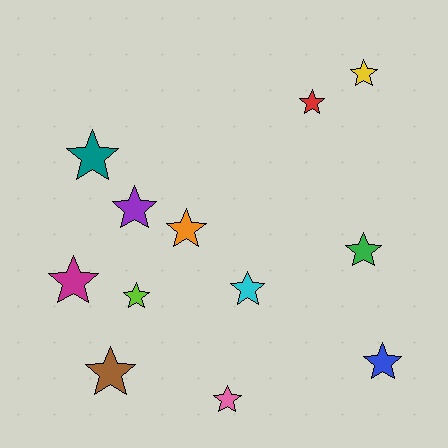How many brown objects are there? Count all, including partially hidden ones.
There is 1 brown object.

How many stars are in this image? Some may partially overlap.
There are 12 stars.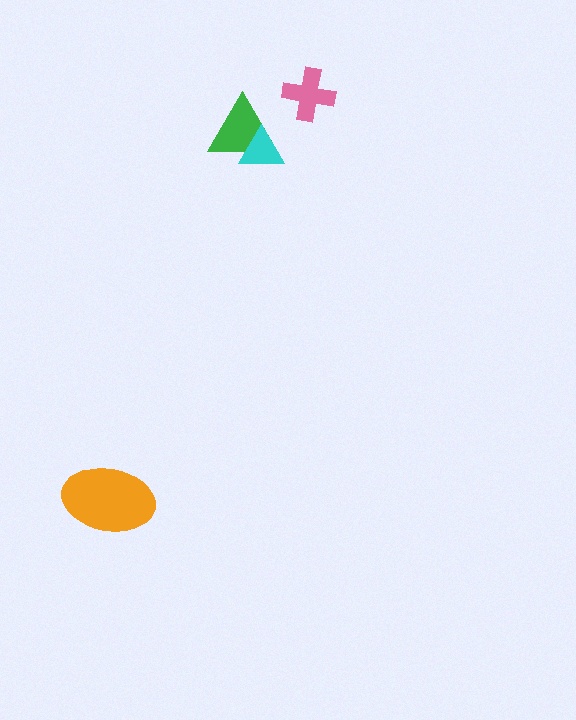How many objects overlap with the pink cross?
0 objects overlap with the pink cross.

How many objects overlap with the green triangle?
1 object overlaps with the green triangle.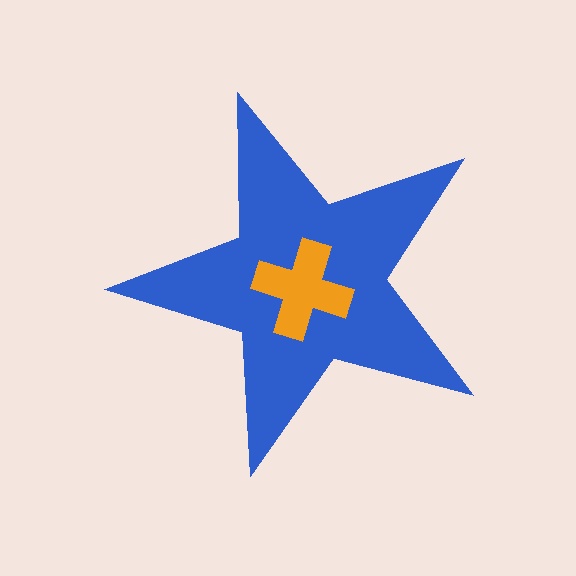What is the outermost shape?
The blue star.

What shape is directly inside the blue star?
The orange cross.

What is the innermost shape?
The orange cross.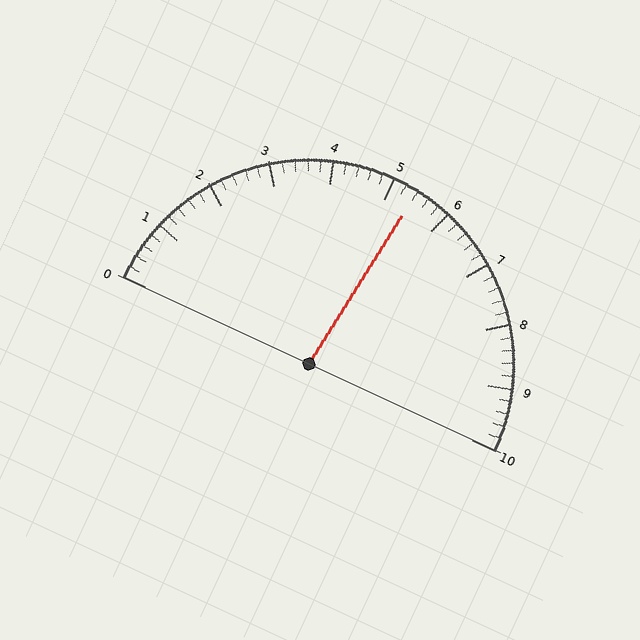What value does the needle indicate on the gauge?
The needle indicates approximately 5.4.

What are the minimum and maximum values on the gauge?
The gauge ranges from 0 to 10.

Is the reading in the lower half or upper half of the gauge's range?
The reading is in the upper half of the range (0 to 10).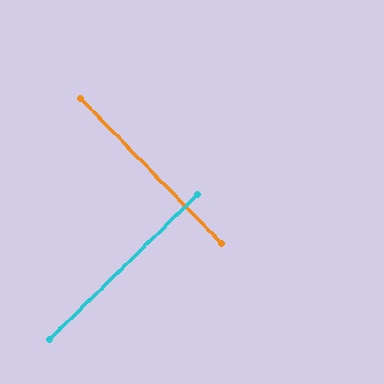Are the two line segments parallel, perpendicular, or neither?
Perpendicular — they meet at approximately 90°.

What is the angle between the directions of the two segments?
Approximately 90 degrees.